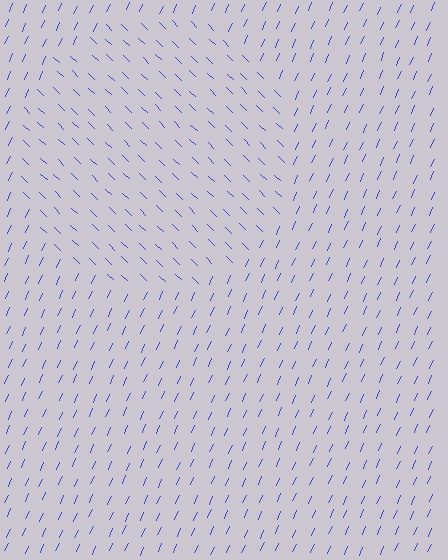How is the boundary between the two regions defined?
The boundary is defined purely by a change in line orientation (approximately 70 degrees difference). All lines are the same color and thickness.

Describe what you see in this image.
The image is filled with small blue line segments. A circle region in the image has lines oriented differently from the surrounding lines, creating a visible texture boundary.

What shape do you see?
I see a circle.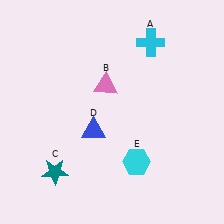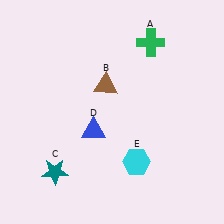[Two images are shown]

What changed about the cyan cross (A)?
In Image 1, A is cyan. In Image 2, it changed to green.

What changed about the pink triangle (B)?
In Image 1, B is pink. In Image 2, it changed to brown.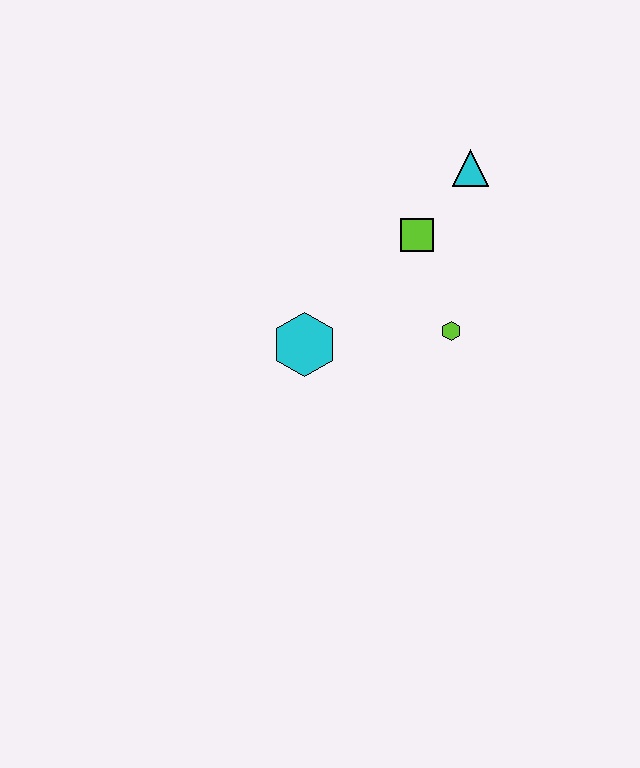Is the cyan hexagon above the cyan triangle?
No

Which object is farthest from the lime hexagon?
The cyan triangle is farthest from the lime hexagon.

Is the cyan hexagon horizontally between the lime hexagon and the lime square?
No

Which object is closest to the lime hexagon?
The lime square is closest to the lime hexagon.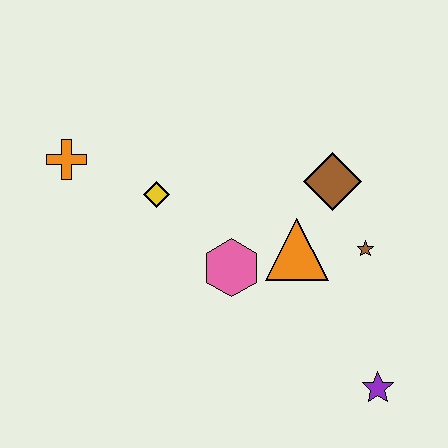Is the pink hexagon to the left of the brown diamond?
Yes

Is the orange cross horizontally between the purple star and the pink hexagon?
No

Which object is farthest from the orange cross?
The purple star is farthest from the orange cross.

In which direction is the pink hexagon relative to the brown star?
The pink hexagon is to the left of the brown star.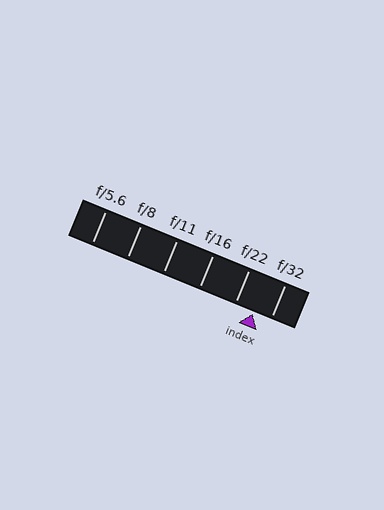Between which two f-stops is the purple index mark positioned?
The index mark is between f/22 and f/32.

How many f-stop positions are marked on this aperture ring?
There are 6 f-stop positions marked.